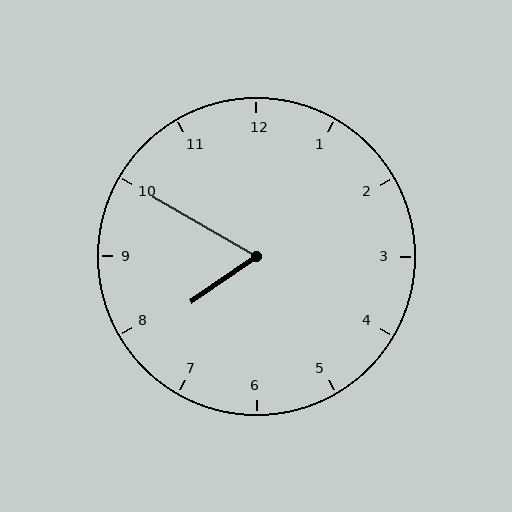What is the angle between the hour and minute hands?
Approximately 65 degrees.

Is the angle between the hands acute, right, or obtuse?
It is acute.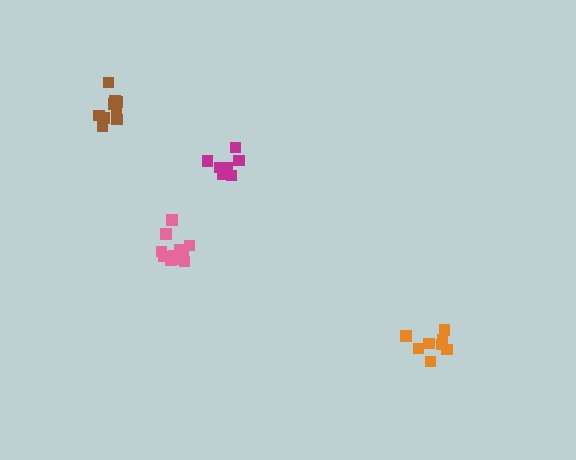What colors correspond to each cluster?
The clusters are colored: pink, orange, brown, magenta.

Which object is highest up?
The brown cluster is topmost.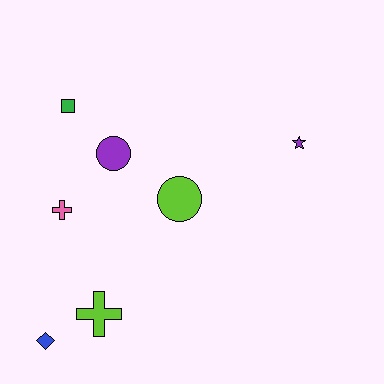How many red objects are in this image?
There are no red objects.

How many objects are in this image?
There are 7 objects.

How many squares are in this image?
There is 1 square.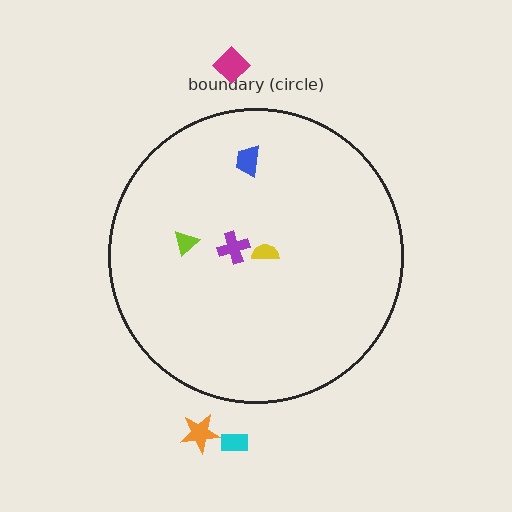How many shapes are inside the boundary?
4 inside, 3 outside.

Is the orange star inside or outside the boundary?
Outside.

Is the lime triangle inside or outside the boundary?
Inside.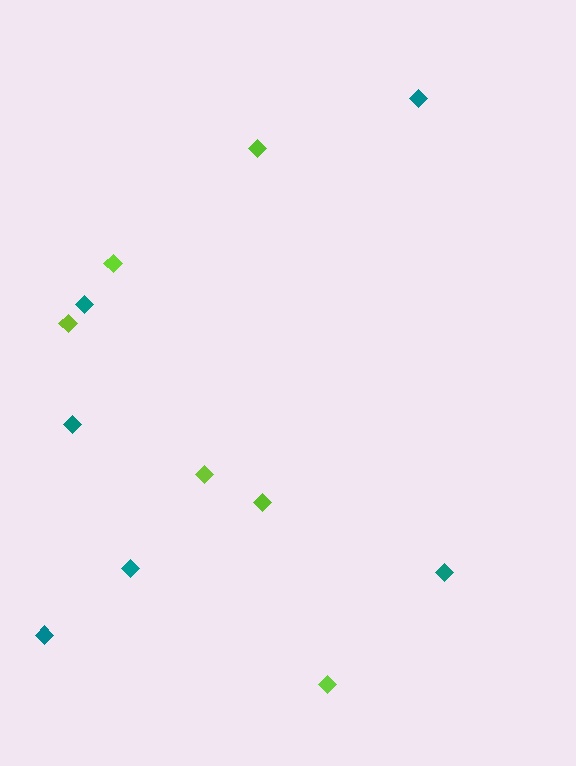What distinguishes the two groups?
There are 2 groups: one group of lime diamonds (6) and one group of teal diamonds (6).